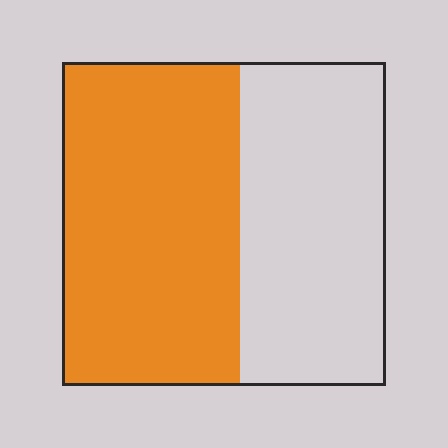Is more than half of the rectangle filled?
Yes.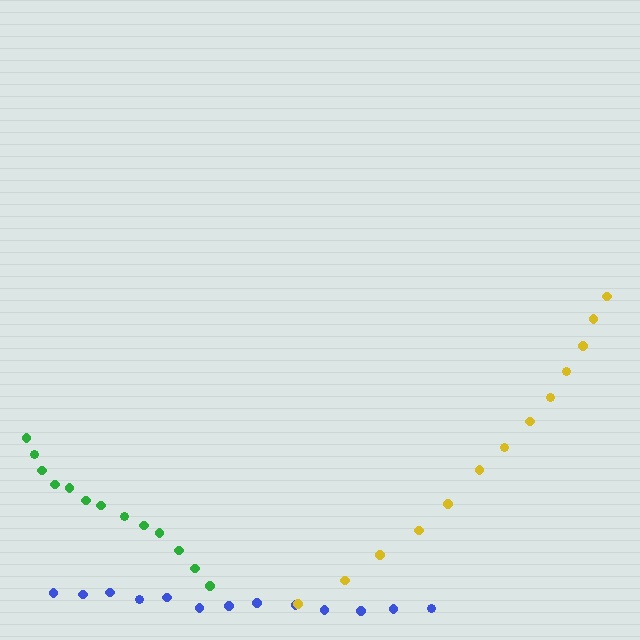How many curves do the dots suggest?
There are 3 distinct paths.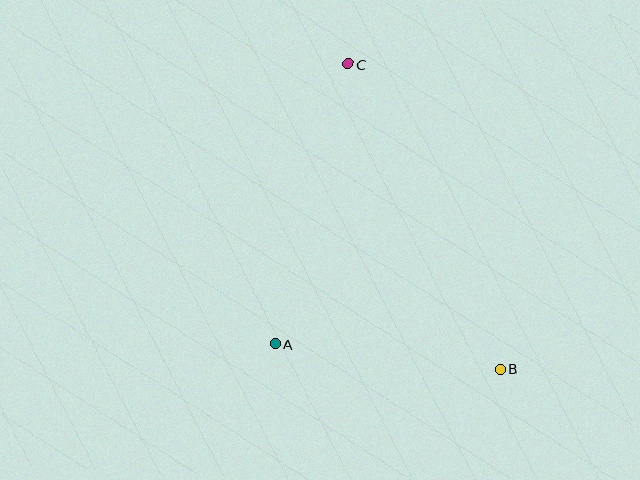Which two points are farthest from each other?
Points B and C are farthest from each other.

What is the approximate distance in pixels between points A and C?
The distance between A and C is approximately 289 pixels.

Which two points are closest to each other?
Points A and B are closest to each other.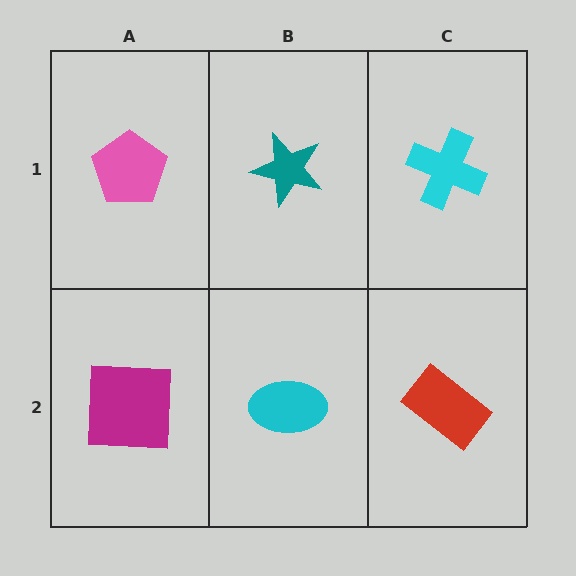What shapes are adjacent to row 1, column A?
A magenta square (row 2, column A), a teal star (row 1, column B).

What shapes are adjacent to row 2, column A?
A pink pentagon (row 1, column A), a cyan ellipse (row 2, column B).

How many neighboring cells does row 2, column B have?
3.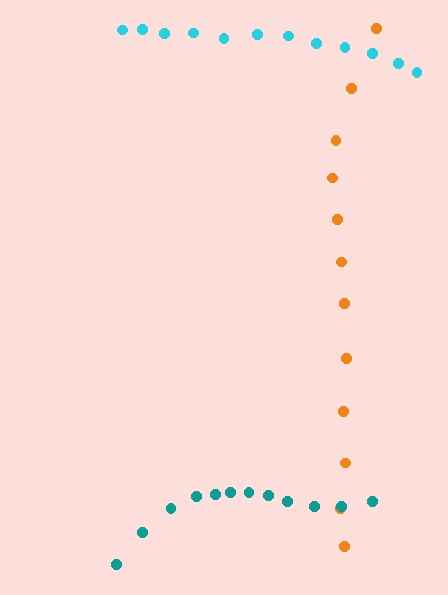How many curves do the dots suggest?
There are 3 distinct paths.